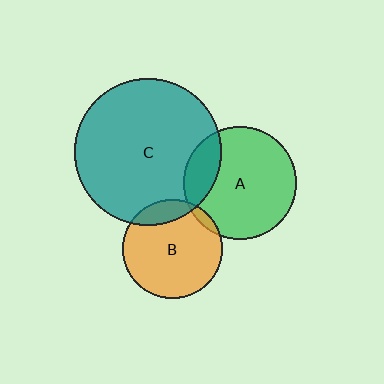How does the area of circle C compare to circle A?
Approximately 1.7 times.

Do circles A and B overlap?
Yes.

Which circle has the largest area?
Circle C (teal).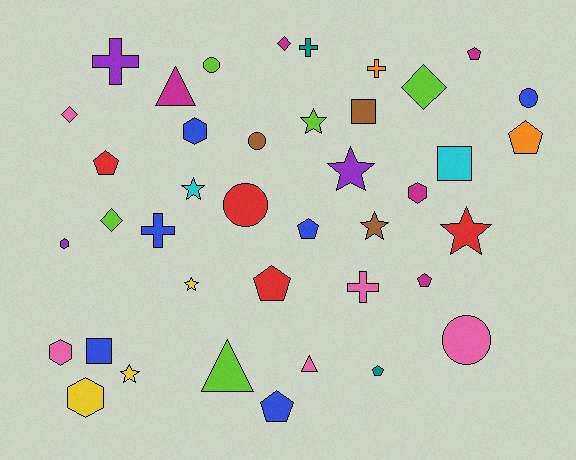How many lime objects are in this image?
There are 5 lime objects.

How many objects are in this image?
There are 40 objects.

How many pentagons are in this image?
There are 8 pentagons.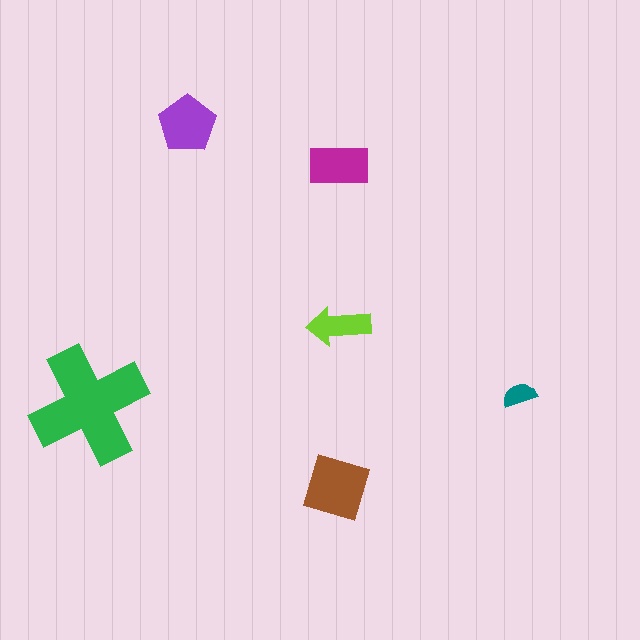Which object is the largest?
The green cross.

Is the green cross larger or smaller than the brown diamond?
Larger.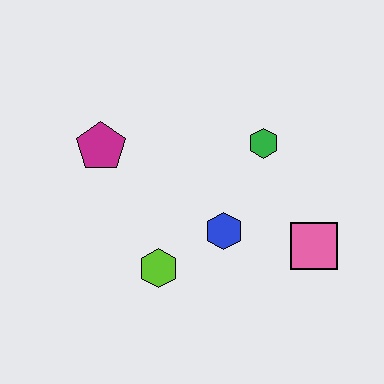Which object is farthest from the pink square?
The magenta pentagon is farthest from the pink square.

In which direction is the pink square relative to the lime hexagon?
The pink square is to the right of the lime hexagon.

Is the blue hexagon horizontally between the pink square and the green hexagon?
No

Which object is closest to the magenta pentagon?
The lime hexagon is closest to the magenta pentagon.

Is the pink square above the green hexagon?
No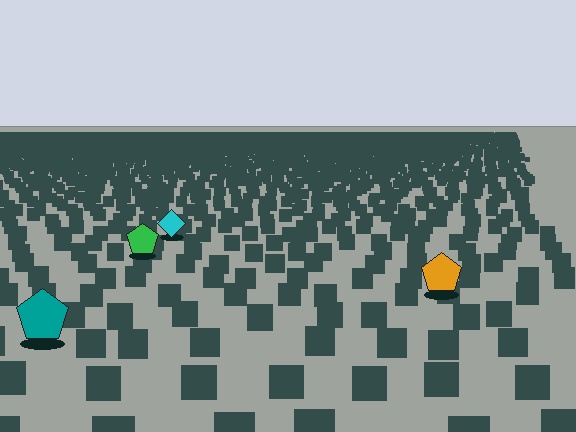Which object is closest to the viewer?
The teal pentagon is closest. The texture marks near it are larger and more spread out.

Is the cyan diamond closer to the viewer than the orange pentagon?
No. The orange pentagon is closer — you can tell from the texture gradient: the ground texture is coarser near it.